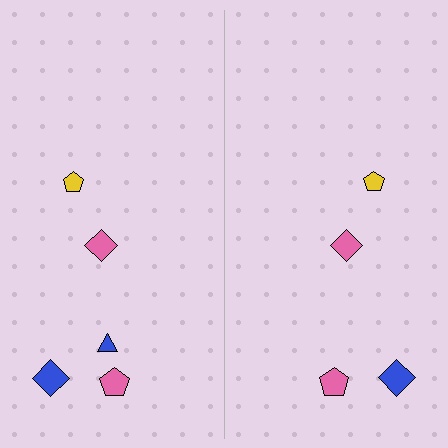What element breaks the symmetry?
A blue triangle is missing from the right side.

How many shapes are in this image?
There are 9 shapes in this image.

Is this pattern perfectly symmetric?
No, the pattern is not perfectly symmetric. A blue triangle is missing from the right side.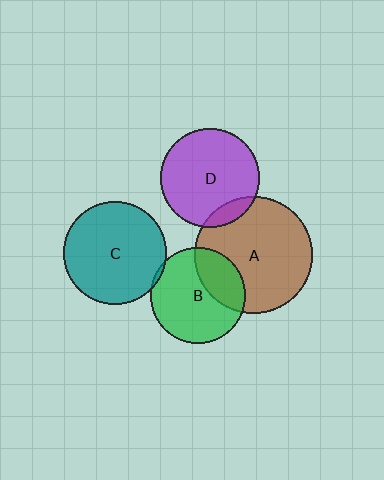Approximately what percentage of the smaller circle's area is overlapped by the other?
Approximately 10%.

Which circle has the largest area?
Circle A (brown).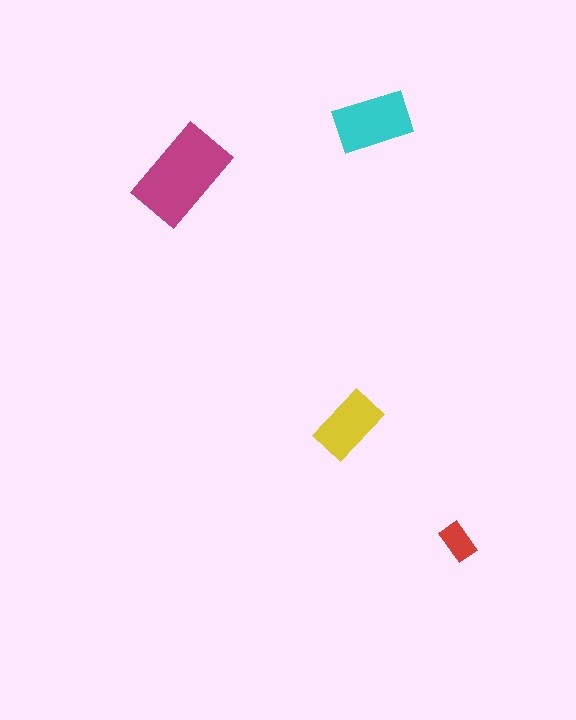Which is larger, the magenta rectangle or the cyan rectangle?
The magenta one.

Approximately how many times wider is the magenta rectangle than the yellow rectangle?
About 1.5 times wider.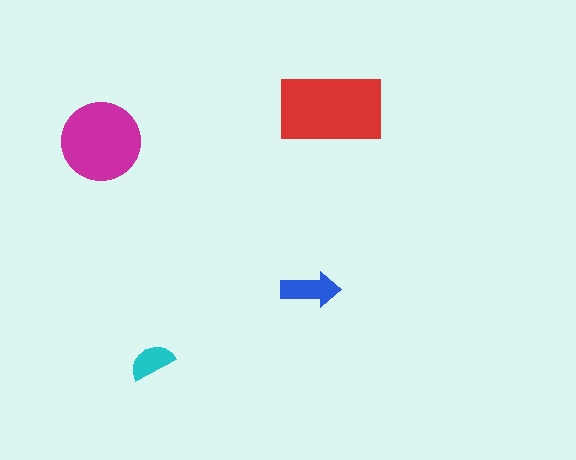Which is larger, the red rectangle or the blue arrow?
The red rectangle.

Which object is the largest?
The red rectangle.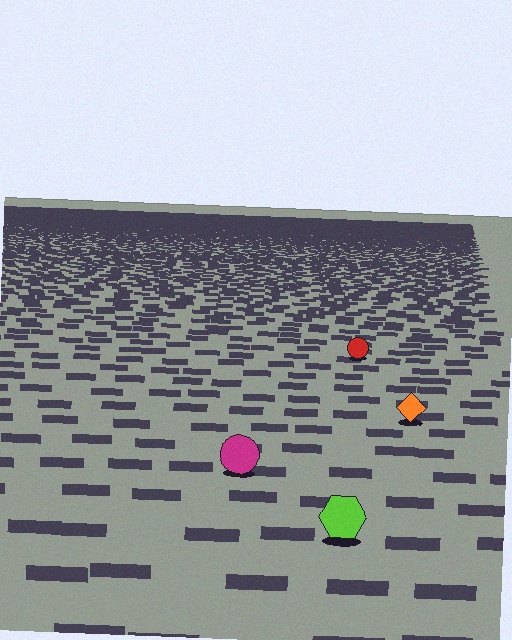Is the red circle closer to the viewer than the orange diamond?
No. The orange diamond is closer — you can tell from the texture gradient: the ground texture is coarser near it.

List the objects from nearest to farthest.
From nearest to farthest: the lime hexagon, the magenta circle, the orange diamond, the red circle.